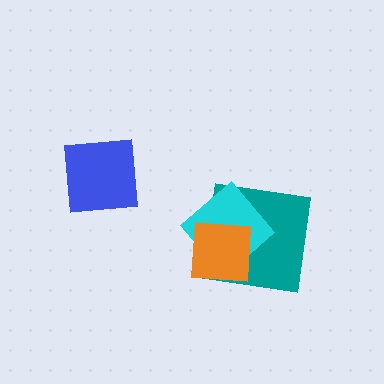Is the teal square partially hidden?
Yes, it is partially covered by another shape.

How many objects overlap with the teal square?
2 objects overlap with the teal square.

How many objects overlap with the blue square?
0 objects overlap with the blue square.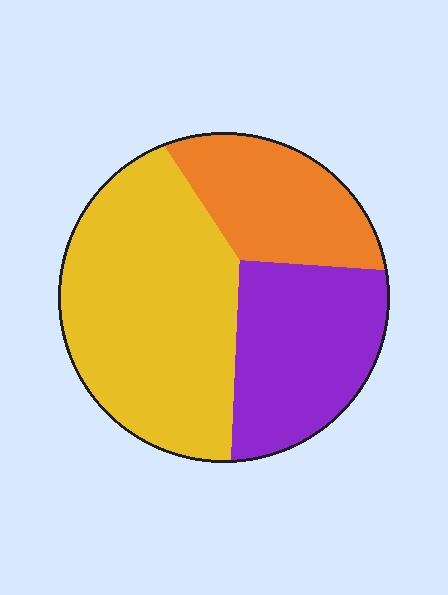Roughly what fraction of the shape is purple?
Purple covers about 30% of the shape.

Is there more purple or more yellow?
Yellow.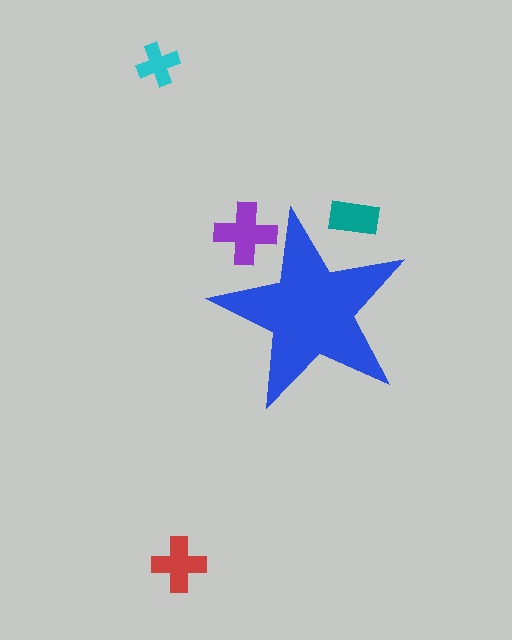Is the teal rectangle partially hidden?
Yes, the teal rectangle is partially hidden behind the blue star.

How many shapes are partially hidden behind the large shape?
2 shapes are partially hidden.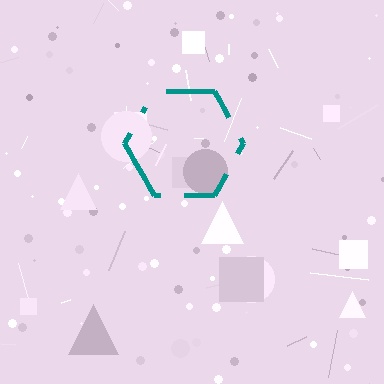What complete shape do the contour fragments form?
The contour fragments form a hexagon.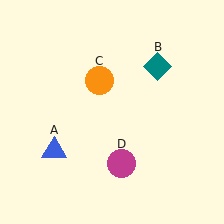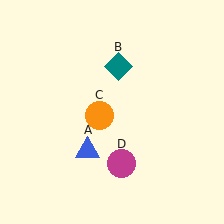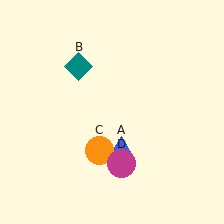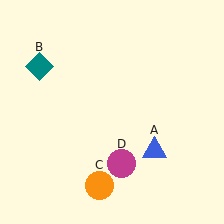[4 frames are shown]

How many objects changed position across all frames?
3 objects changed position: blue triangle (object A), teal diamond (object B), orange circle (object C).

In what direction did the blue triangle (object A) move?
The blue triangle (object A) moved right.